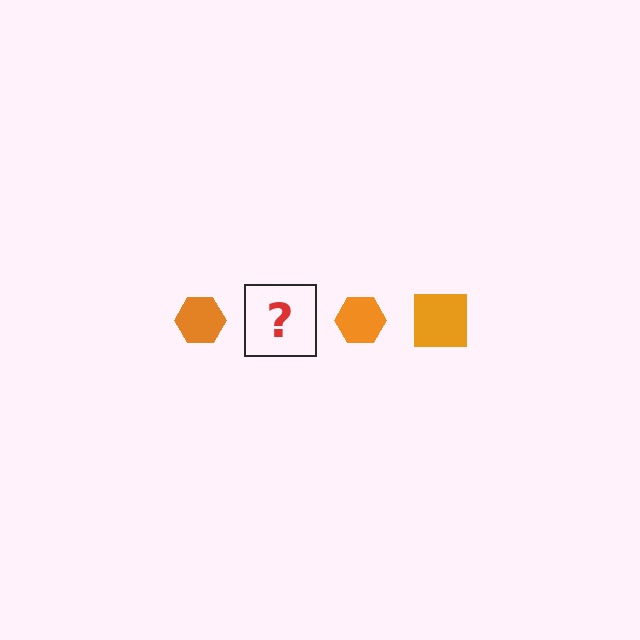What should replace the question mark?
The question mark should be replaced with an orange square.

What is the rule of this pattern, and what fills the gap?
The rule is that the pattern cycles through hexagon, square shapes in orange. The gap should be filled with an orange square.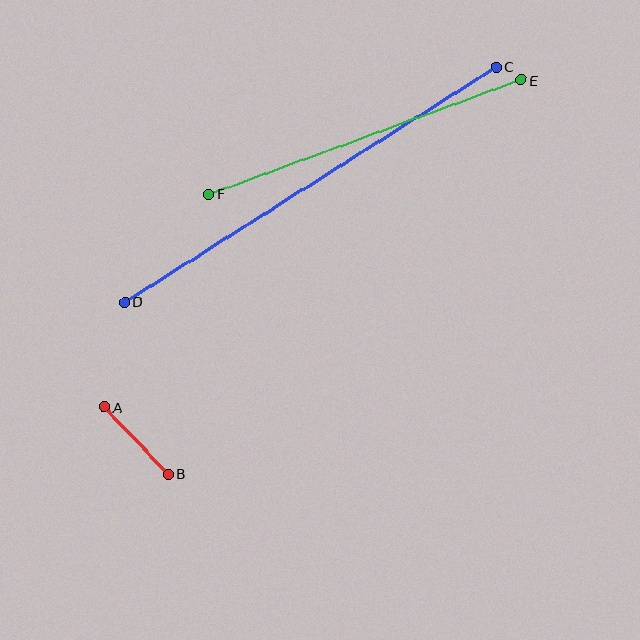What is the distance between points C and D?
The distance is approximately 440 pixels.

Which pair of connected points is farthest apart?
Points C and D are farthest apart.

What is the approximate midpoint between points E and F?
The midpoint is at approximately (365, 137) pixels.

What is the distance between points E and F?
The distance is approximately 333 pixels.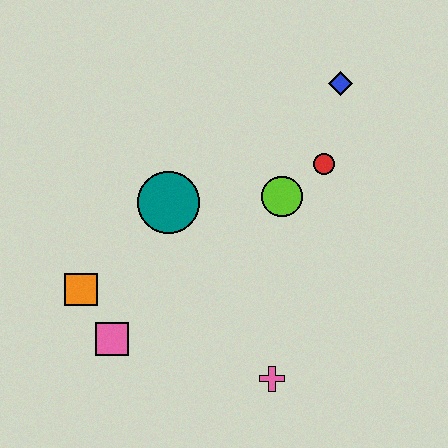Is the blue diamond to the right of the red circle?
Yes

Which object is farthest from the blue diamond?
The pink square is farthest from the blue diamond.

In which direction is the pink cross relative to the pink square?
The pink cross is to the right of the pink square.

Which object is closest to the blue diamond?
The red circle is closest to the blue diamond.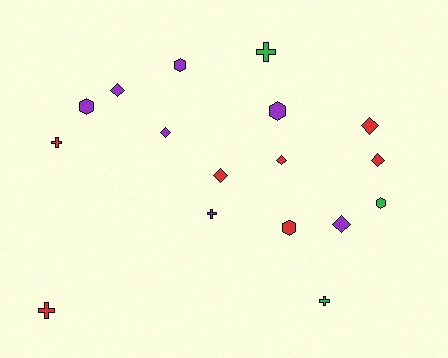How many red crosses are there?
There are 2 red crosses.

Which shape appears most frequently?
Diamond, with 7 objects.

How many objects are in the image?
There are 17 objects.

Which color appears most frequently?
Red, with 7 objects.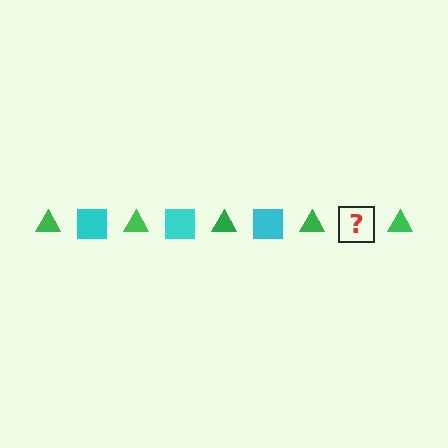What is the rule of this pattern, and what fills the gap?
The rule is that the pattern alternates between green triangle and cyan square. The gap should be filled with a cyan square.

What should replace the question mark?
The question mark should be replaced with a cyan square.